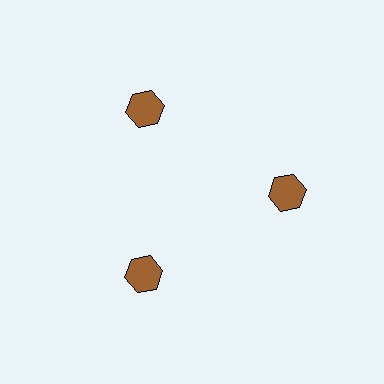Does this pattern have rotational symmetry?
Yes, this pattern has 3-fold rotational symmetry. It looks the same after rotating 120 degrees around the center.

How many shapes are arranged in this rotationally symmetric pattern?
There are 3 shapes, arranged in 3 groups of 1.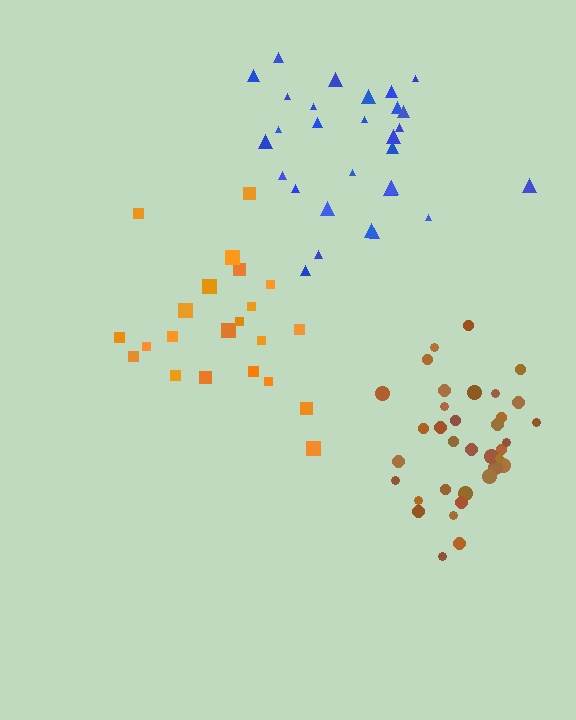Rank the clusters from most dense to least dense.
brown, blue, orange.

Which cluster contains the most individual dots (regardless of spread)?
Brown (35).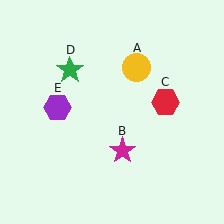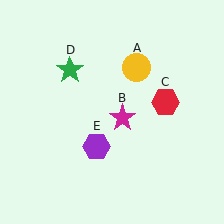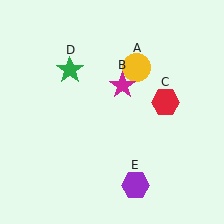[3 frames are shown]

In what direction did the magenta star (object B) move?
The magenta star (object B) moved up.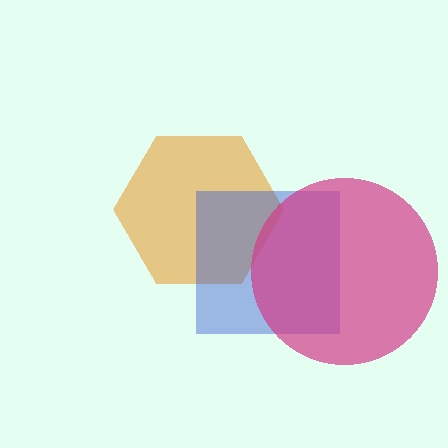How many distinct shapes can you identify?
There are 3 distinct shapes: an orange hexagon, a blue square, a magenta circle.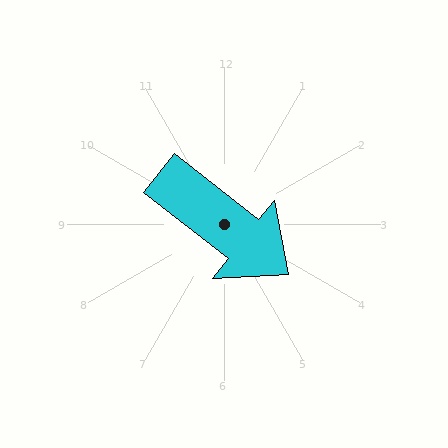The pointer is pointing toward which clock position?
Roughly 4 o'clock.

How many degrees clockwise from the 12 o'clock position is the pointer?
Approximately 128 degrees.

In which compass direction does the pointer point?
Southeast.